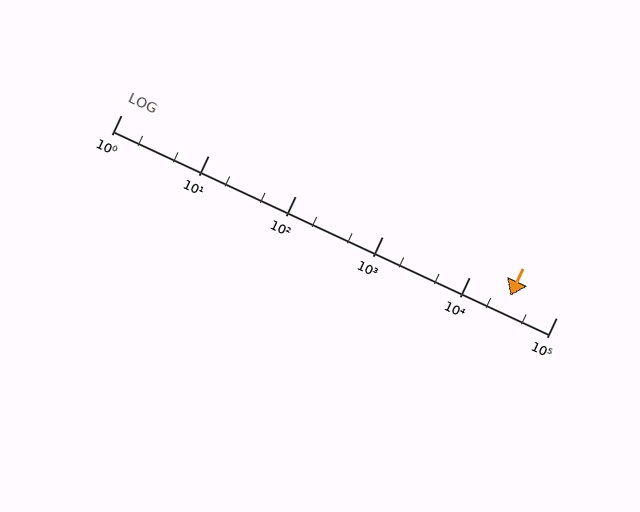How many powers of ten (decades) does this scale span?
The scale spans 5 decades, from 1 to 100000.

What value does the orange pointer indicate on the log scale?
The pointer indicates approximately 30000.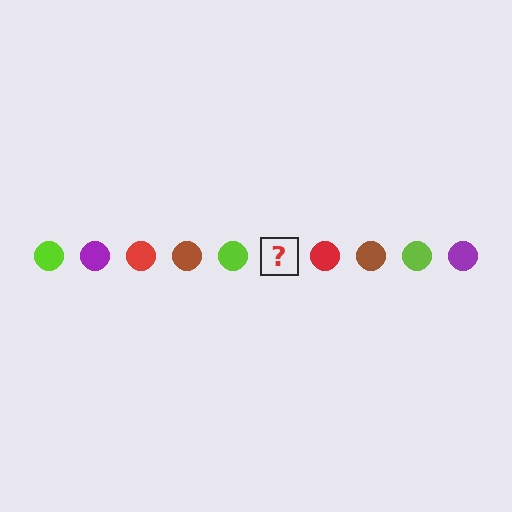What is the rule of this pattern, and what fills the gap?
The rule is that the pattern cycles through lime, purple, red, brown circles. The gap should be filled with a purple circle.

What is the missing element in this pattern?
The missing element is a purple circle.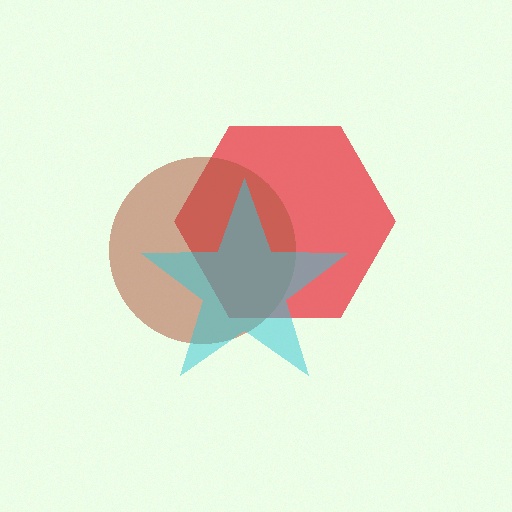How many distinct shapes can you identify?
There are 3 distinct shapes: a red hexagon, a brown circle, a cyan star.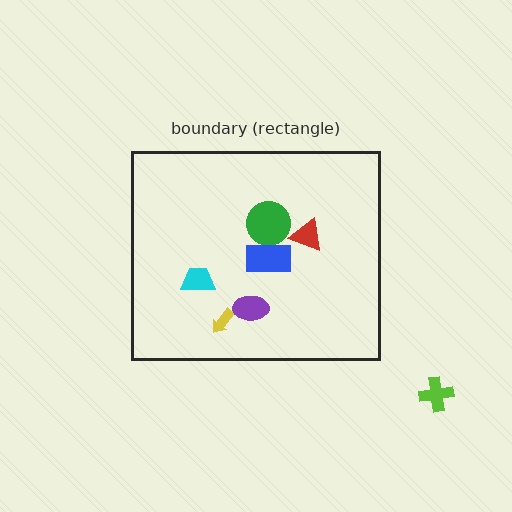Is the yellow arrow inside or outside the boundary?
Inside.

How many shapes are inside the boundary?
6 inside, 1 outside.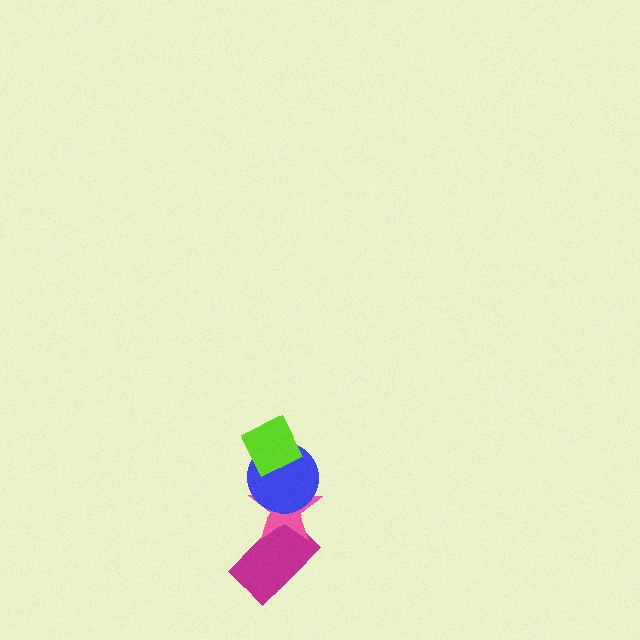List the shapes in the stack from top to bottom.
From top to bottom: the lime diamond, the blue circle, the pink star, the magenta rectangle.